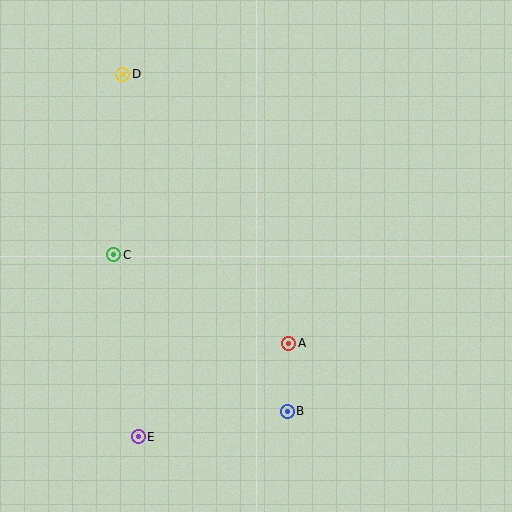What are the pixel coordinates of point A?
Point A is at (289, 343).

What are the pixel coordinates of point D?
Point D is at (123, 74).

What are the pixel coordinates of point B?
Point B is at (287, 411).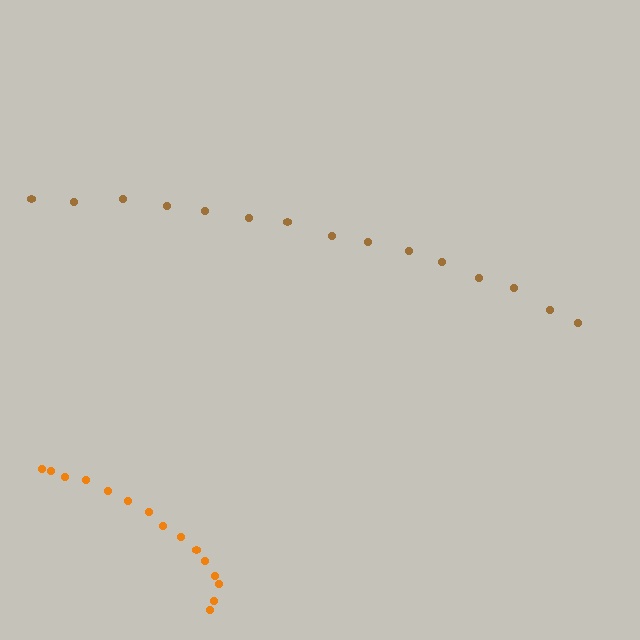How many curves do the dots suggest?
There are 2 distinct paths.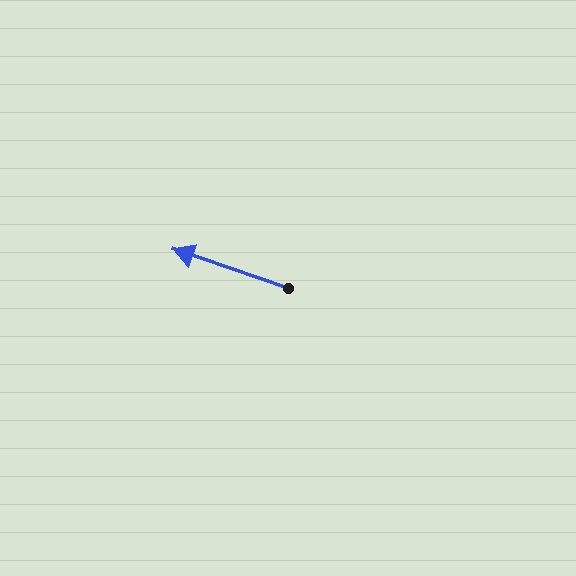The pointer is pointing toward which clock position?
Roughly 10 o'clock.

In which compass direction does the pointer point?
West.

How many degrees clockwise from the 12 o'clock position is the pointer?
Approximately 289 degrees.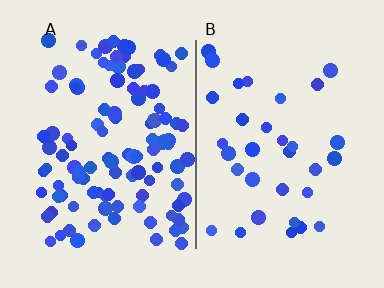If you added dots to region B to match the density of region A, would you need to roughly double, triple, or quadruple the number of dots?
Approximately triple.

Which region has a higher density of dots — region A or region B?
A (the left).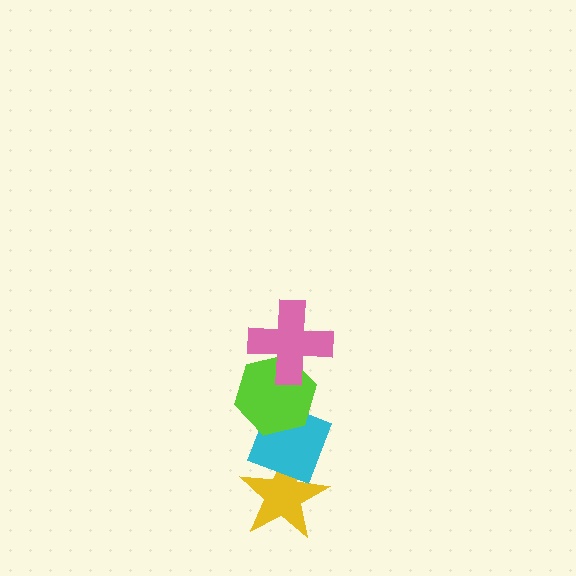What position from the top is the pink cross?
The pink cross is 1st from the top.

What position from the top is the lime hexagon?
The lime hexagon is 2nd from the top.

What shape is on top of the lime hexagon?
The pink cross is on top of the lime hexagon.